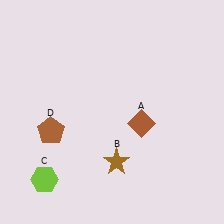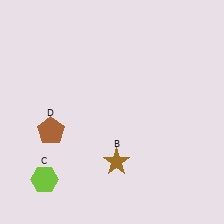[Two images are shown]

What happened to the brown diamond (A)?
The brown diamond (A) was removed in Image 2. It was in the bottom-right area of Image 1.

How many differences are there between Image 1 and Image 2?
There is 1 difference between the two images.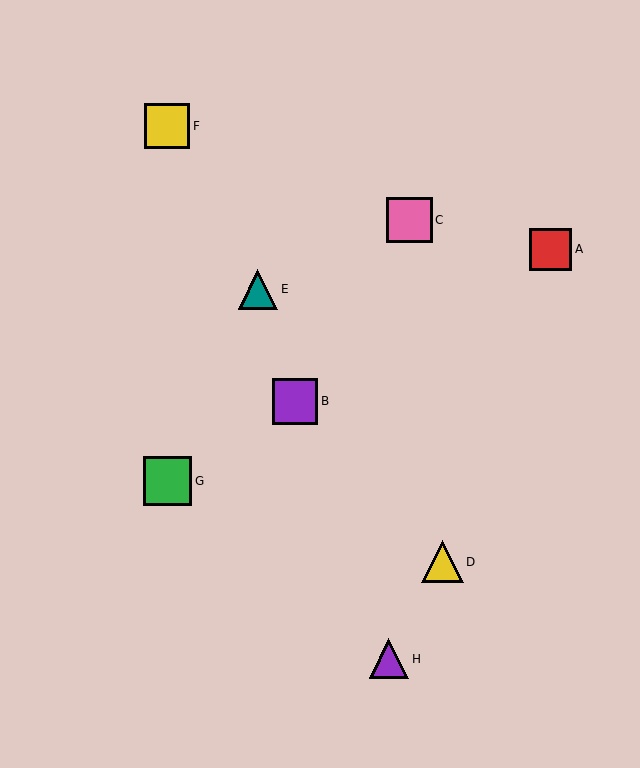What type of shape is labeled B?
Shape B is a purple square.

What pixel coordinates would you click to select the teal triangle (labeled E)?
Click at (258, 289) to select the teal triangle E.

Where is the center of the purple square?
The center of the purple square is at (295, 401).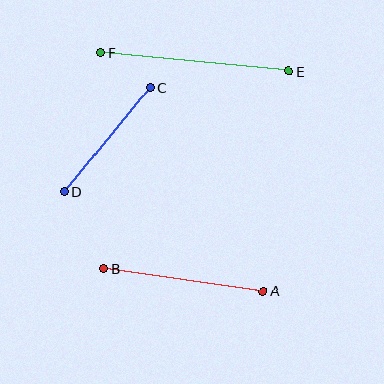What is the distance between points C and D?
The distance is approximately 135 pixels.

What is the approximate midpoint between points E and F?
The midpoint is at approximately (194, 62) pixels.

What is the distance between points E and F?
The distance is approximately 189 pixels.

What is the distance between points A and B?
The distance is approximately 162 pixels.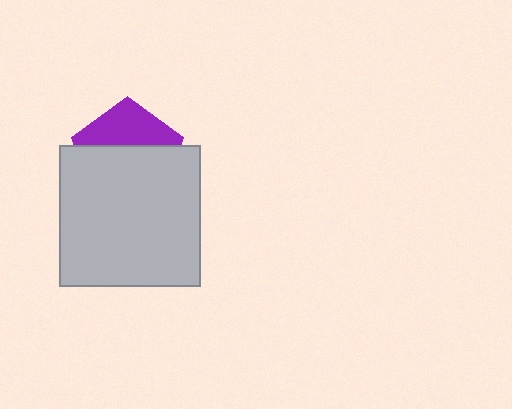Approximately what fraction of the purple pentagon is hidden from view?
Roughly 62% of the purple pentagon is hidden behind the light gray square.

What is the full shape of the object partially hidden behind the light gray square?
The partially hidden object is a purple pentagon.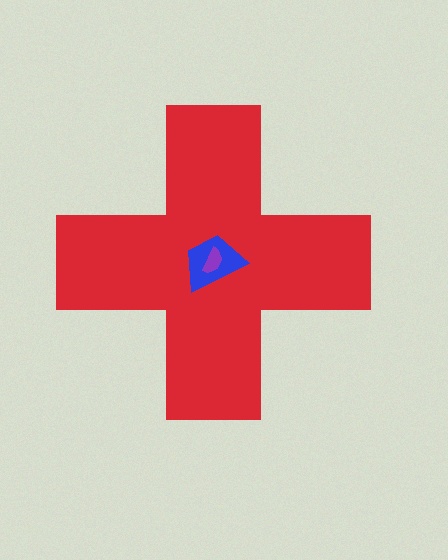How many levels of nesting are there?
3.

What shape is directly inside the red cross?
The blue trapezoid.